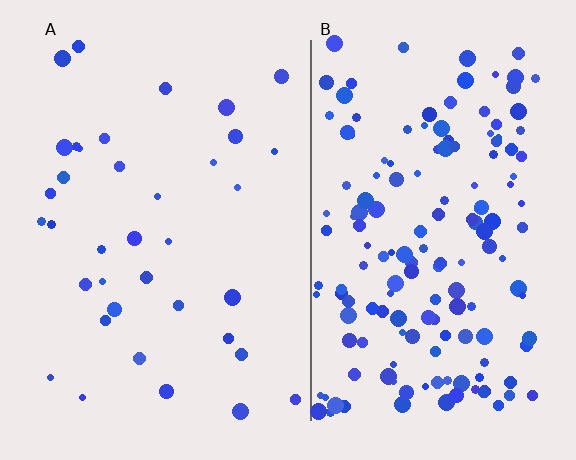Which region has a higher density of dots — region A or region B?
B (the right).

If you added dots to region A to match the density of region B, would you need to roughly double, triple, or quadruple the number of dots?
Approximately quadruple.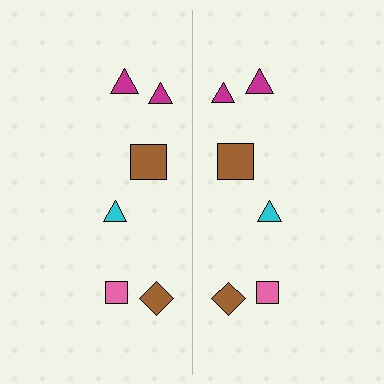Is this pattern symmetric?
Yes, this pattern has bilateral (reflection) symmetry.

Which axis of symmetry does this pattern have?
The pattern has a vertical axis of symmetry running through the center of the image.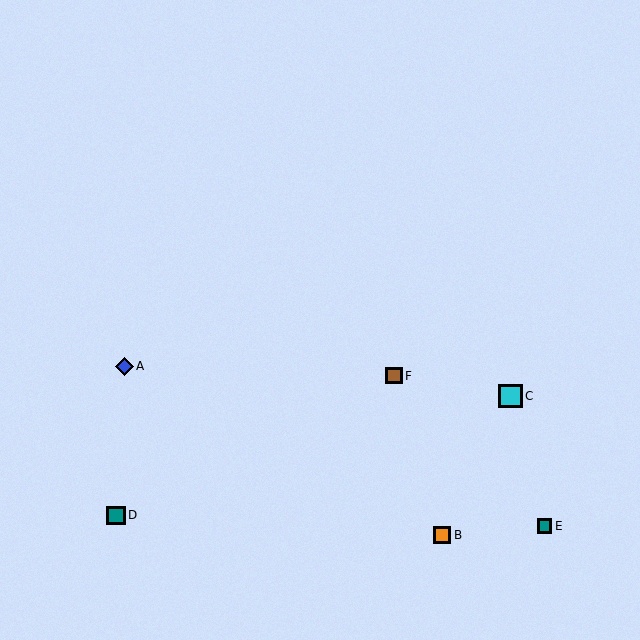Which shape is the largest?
The cyan square (labeled C) is the largest.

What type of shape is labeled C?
Shape C is a cyan square.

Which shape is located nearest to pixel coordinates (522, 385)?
The cyan square (labeled C) at (510, 396) is nearest to that location.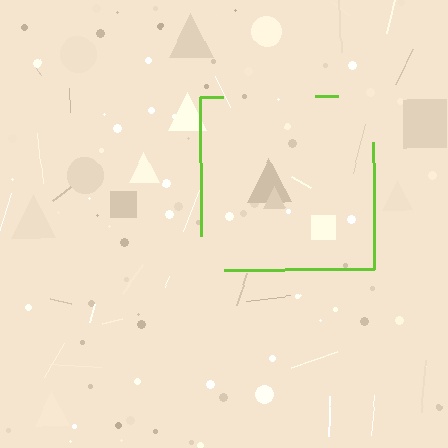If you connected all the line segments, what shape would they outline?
They would outline a square.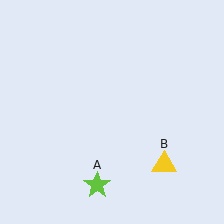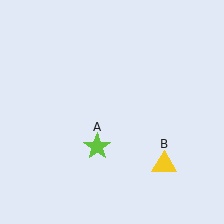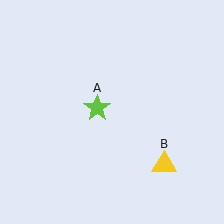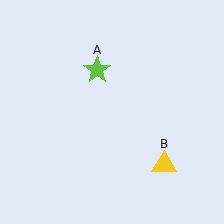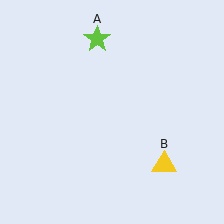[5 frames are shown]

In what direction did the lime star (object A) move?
The lime star (object A) moved up.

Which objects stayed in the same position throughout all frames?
Yellow triangle (object B) remained stationary.